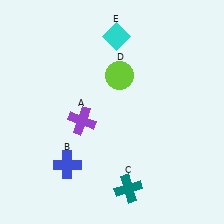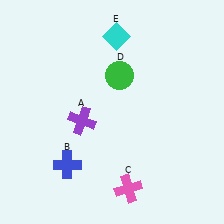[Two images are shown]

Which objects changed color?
C changed from teal to pink. D changed from lime to green.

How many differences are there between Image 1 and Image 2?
There are 2 differences between the two images.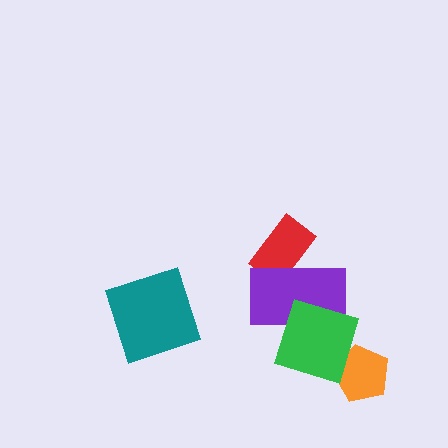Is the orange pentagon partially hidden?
Yes, it is partially covered by another shape.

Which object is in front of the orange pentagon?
The green diamond is in front of the orange pentagon.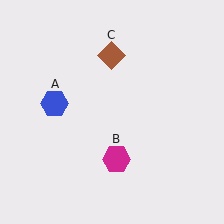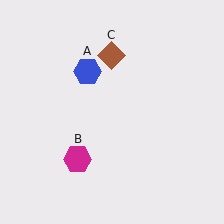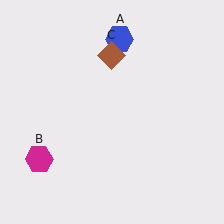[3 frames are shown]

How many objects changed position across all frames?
2 objects changed position: blue hexagon (object A), magenta hexagon (object B).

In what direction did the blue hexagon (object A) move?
The blue hexagon (object A) moved up and to the right.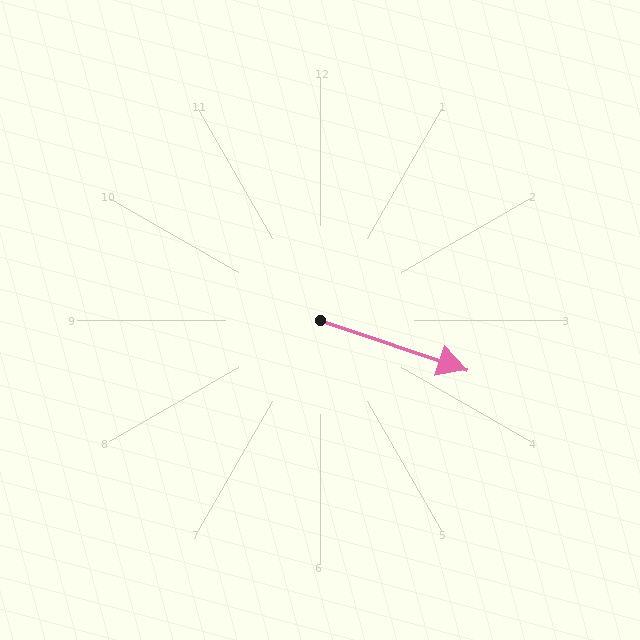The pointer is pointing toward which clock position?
Roughly 4 o'clock.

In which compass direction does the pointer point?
East.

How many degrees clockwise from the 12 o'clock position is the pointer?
Approximately 109 degrees.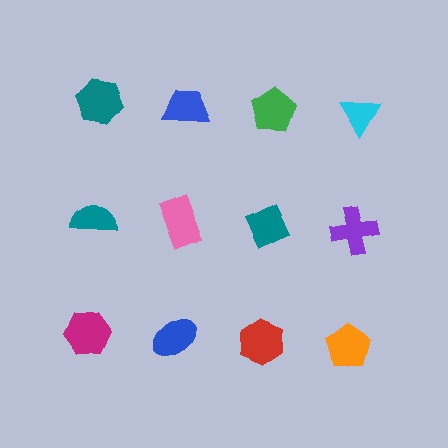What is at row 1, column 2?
A blue trapezoid.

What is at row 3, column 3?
A red hexagon.